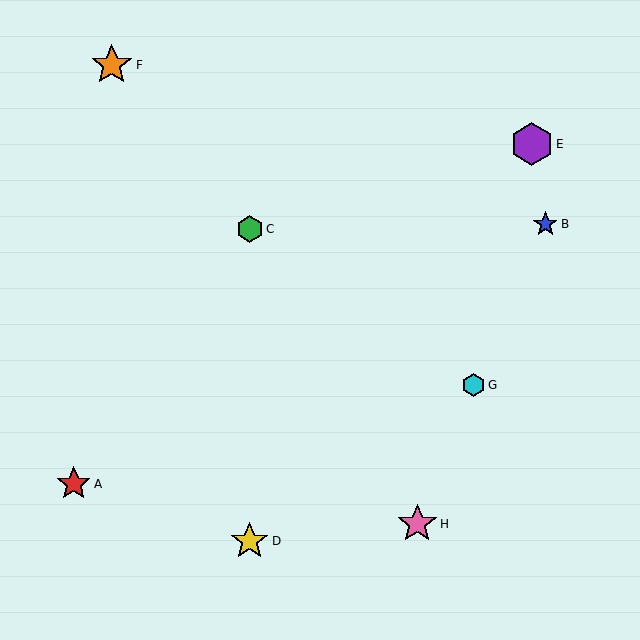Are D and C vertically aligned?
Yes, both are at x≈250.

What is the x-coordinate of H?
Object H is at x≈417.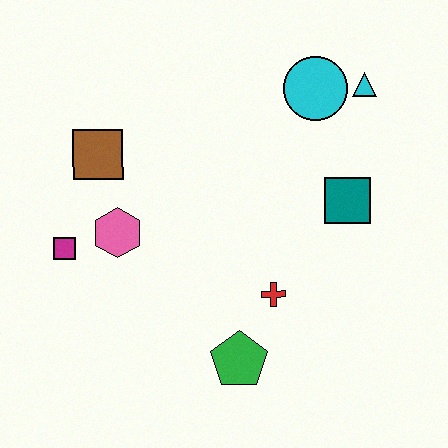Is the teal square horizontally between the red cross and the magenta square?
No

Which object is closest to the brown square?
The pink hexagon is closest to the brown square.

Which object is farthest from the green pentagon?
The cyan triangle is farthest from the green pentagon.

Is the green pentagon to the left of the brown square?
No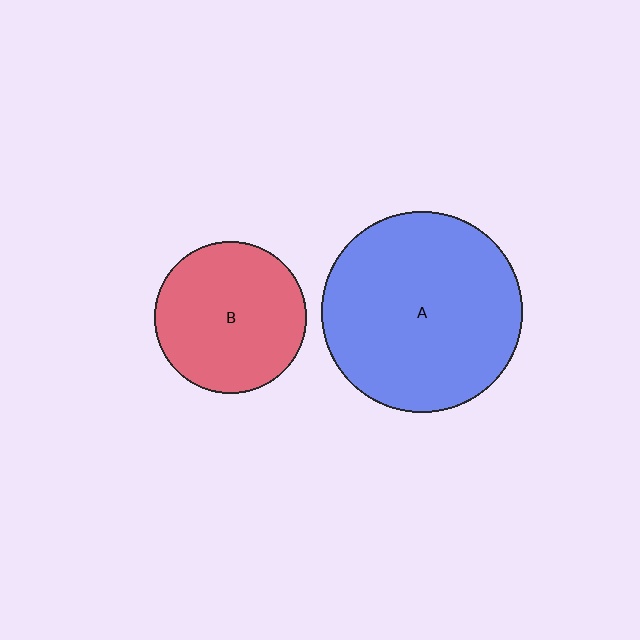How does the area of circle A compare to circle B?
Approximately 1.7 times.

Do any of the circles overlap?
No, none of the circles overlap.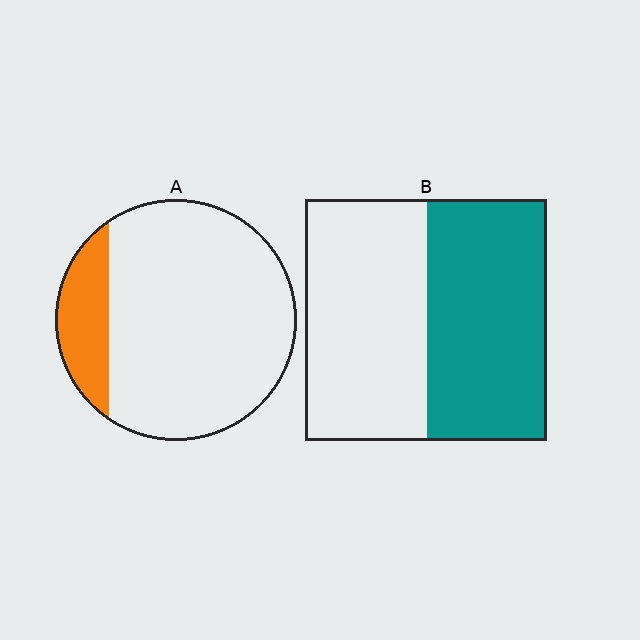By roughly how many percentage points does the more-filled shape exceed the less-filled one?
By roughly 35 percentage points (B over A).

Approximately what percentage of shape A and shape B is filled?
A is approximately 15% and B is approximately 50%.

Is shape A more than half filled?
No.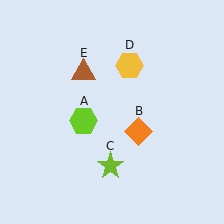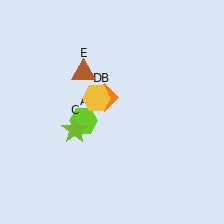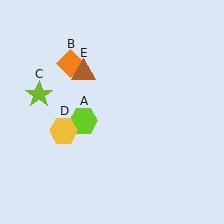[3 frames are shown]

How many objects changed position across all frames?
3 objects changed position: orange diamond (object B), lime star (object C), yellow hexagon (object D).